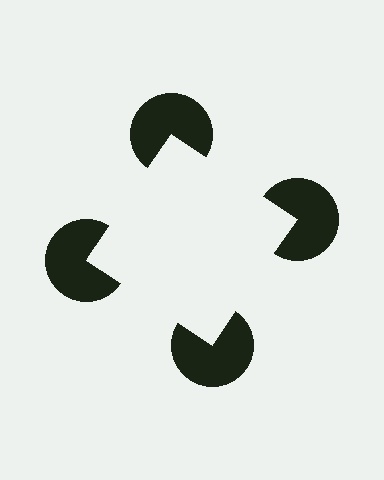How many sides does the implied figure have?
4 sides.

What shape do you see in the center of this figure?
An illusory square — its edges are inferred from the aligned wedge cuts in the pac-man discs, not physically drawn.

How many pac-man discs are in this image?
There are 4 — one at each vertex of the illusory square.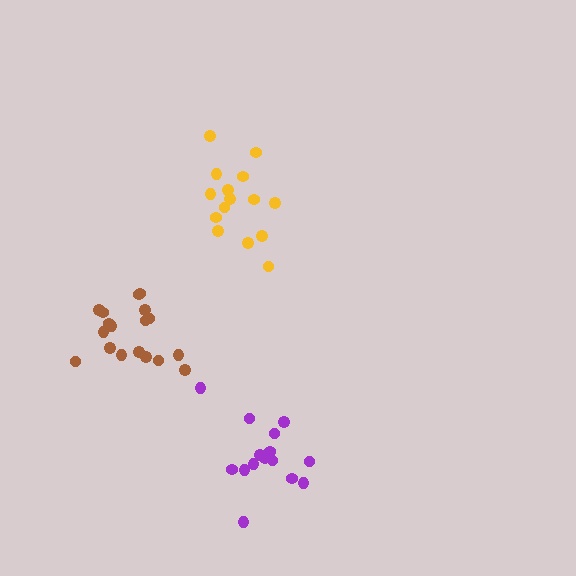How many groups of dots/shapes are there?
There are 3 groups.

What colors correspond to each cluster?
The clusters are colored: yellow, brown, purple.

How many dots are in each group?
Group 1: 15 dots, Group 2: 18 dots, Group 3: 15 dots (48 total).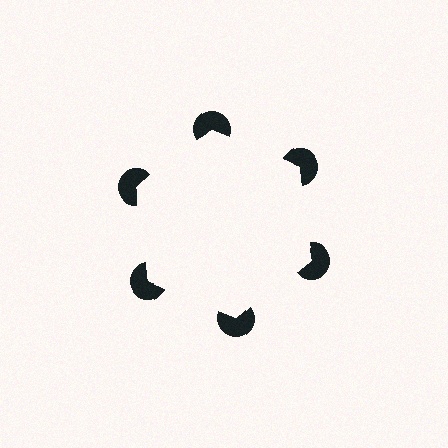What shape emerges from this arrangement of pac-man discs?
An illusory hexagon — its edges are inferred from the aligned wedge cuts in the pac-man discs, not physically drawn.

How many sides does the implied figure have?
6 sides.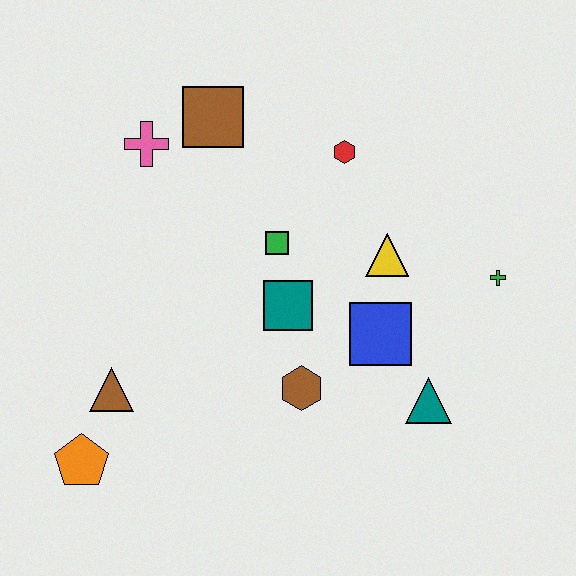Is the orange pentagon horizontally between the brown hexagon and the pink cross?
No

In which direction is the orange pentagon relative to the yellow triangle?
The orange pentagon is to the left of the yellow triangle.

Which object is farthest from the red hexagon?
The orange pentagon is farthest from the red hexagon.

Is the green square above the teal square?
Yes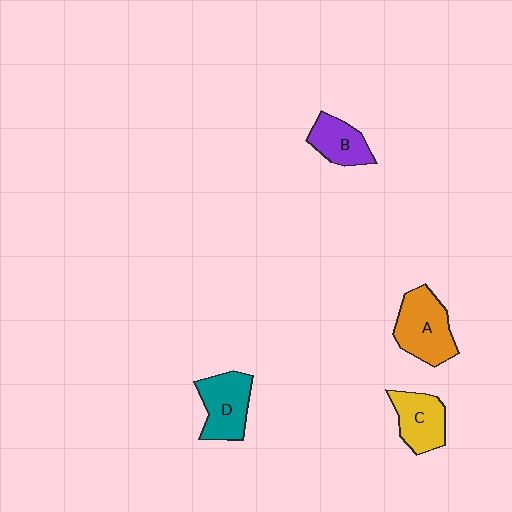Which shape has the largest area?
Shape A (orange).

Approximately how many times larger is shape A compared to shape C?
Approximately 1.3 times.